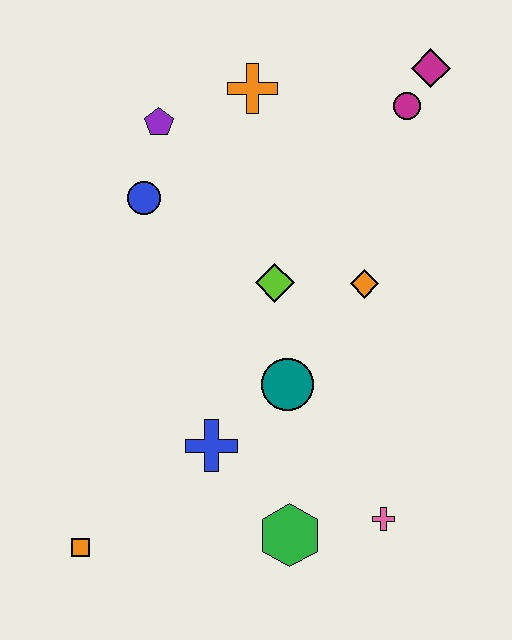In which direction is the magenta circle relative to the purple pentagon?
The magenta circle is to the right of the purple pentagon.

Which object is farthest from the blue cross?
The magenta diamond is farthest from the blue cross.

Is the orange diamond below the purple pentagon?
Yes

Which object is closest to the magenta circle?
The magenta diamond is closest to the magenta circle.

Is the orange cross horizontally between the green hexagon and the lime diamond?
No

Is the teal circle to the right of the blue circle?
Yes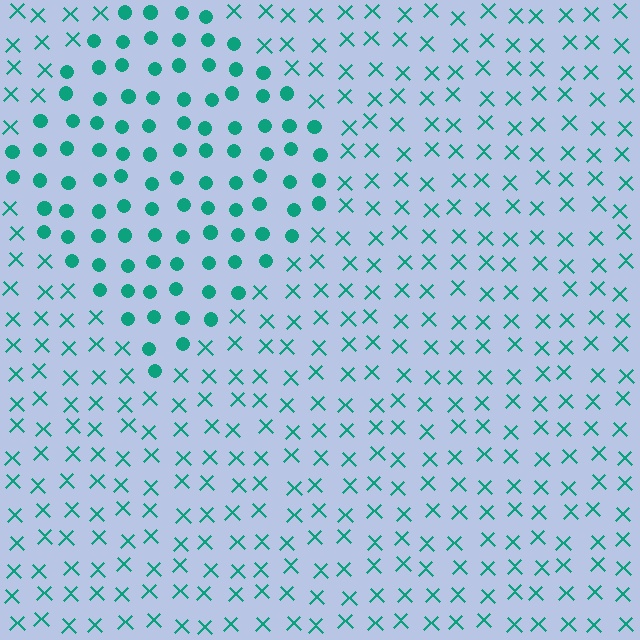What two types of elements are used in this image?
The image uses circles inside the diamond region and X marks outside it.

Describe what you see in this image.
The image is filled with small teal elements arranged in a uniform grid. A diamond-shaped region contains circles, while the surrounding area contains X marks. The boundary is defined purely by the change in element shape.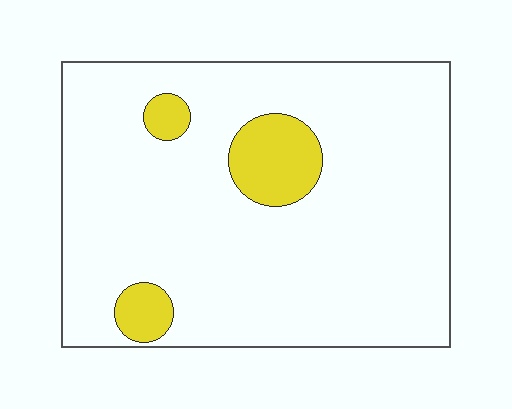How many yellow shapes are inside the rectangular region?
3.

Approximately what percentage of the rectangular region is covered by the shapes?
Approximately 10%.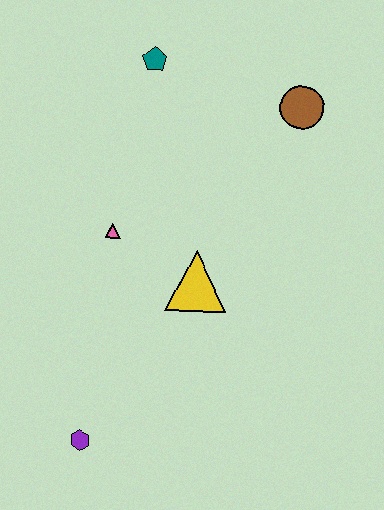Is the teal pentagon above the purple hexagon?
Yes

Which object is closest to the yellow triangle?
The pink triangle is closest to the yellow triangle.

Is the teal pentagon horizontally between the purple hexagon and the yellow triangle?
Yes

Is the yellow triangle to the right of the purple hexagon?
Yes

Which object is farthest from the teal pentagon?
The purple hexagon is farthest from the teal pentagon.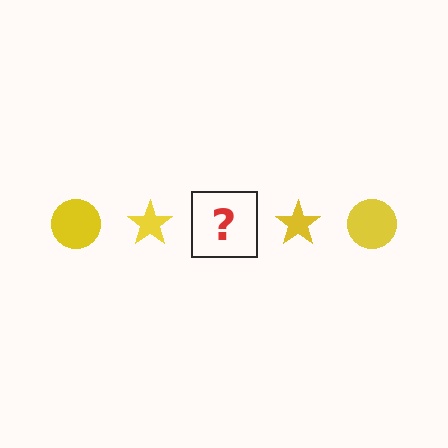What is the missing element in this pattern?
The missing element is a yellow circle.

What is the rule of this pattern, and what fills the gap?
The rule is that the pattern cycles through circle, star shapes in yellow. The gap should be filled with a yellow circle.